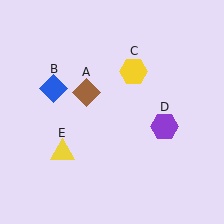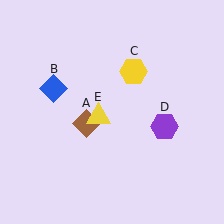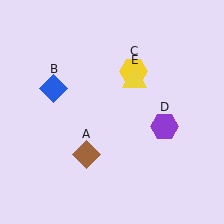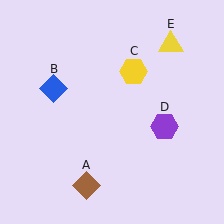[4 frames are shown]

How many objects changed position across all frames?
2 objects changed position: brown diamond (object A), yellow triangle (object E).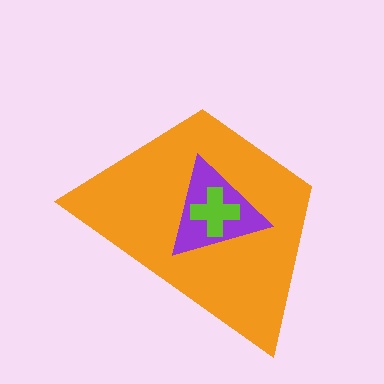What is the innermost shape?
The lime cross.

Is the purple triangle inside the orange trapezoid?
Yes.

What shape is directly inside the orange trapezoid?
The purple triangle.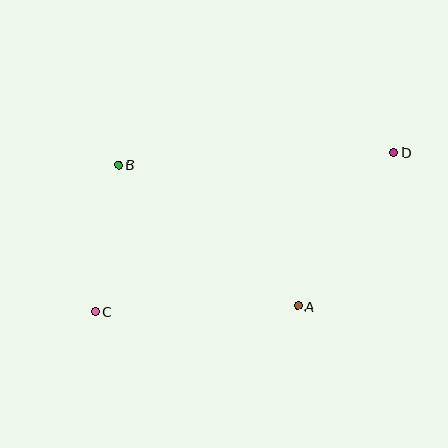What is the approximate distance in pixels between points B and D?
The distance between B and D is approximately 276 pixels.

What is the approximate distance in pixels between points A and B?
The distance between A and B is approximately 228 pixels.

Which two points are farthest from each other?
Points C and D are farthest from each other.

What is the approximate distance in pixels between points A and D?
The distance between A and D is approximately 181 pixels.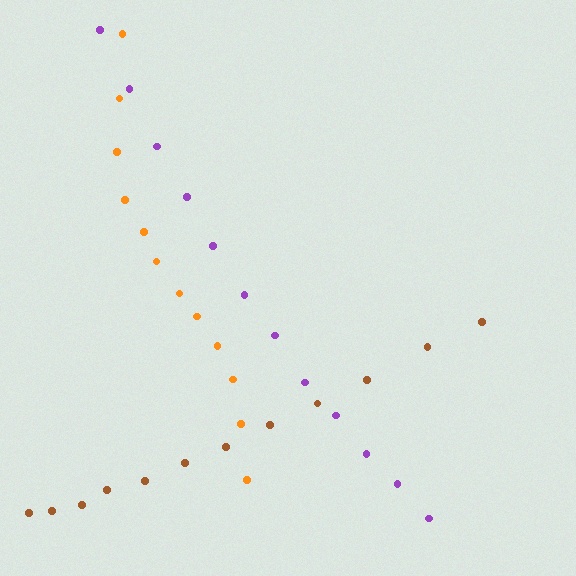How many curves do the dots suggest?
There are 3 distinct paths.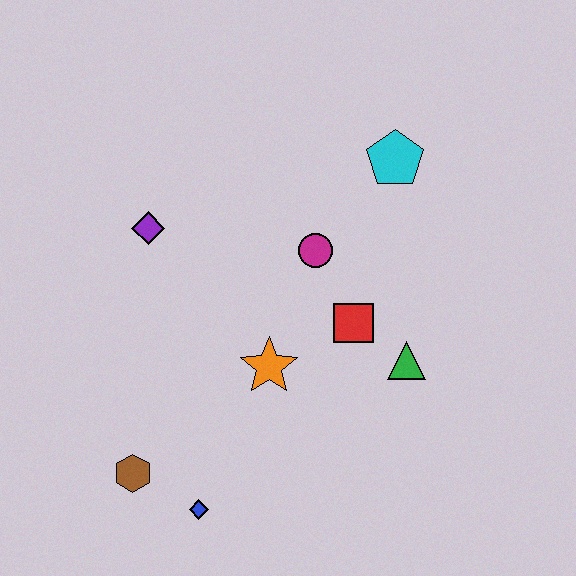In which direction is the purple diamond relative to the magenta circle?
The purple diamond is to the left of the magenta circle.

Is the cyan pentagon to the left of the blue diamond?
No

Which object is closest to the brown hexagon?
The blue diamond is closest to the brown hexagon.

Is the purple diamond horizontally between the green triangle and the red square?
No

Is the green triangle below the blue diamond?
No